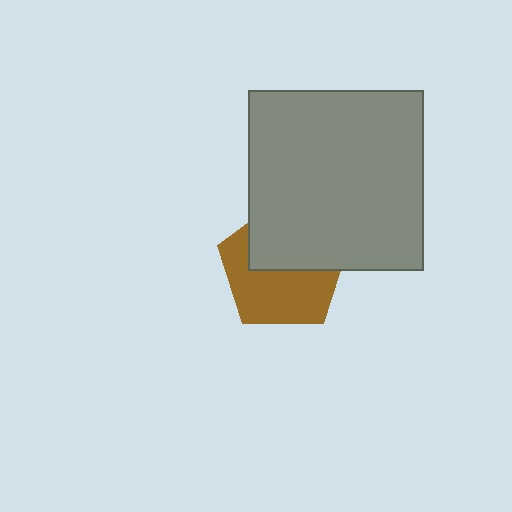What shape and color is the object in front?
The object in front is a gray rectangle.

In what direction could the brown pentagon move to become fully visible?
The brown pentagon could move down. That would shift it out from behind the gray rectangle entirely.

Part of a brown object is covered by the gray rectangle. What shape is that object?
It is a pentagon.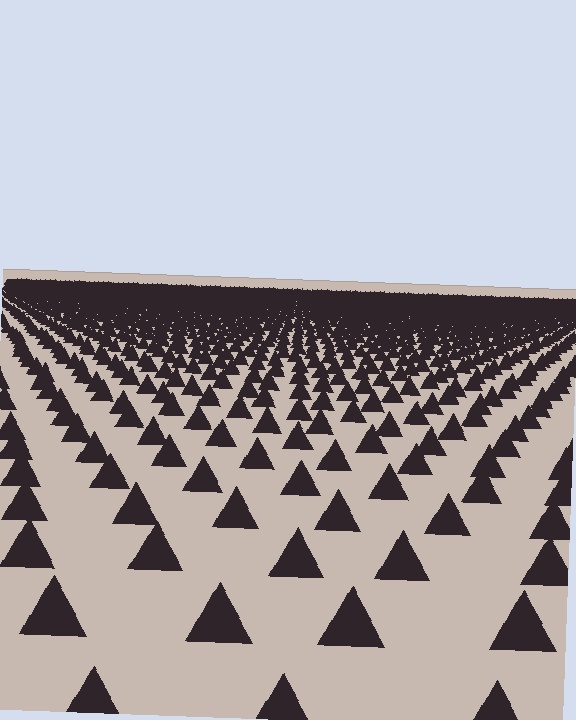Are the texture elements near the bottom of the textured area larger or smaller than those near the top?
Larger. Near the bottom, elements are closer to the viewer and appear at a bigger on-screen size.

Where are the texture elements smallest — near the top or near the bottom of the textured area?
Near the top.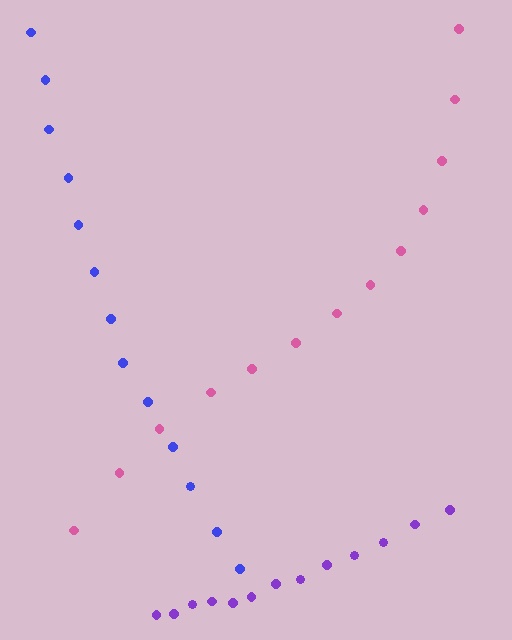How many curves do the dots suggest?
There are 3 distinct paths.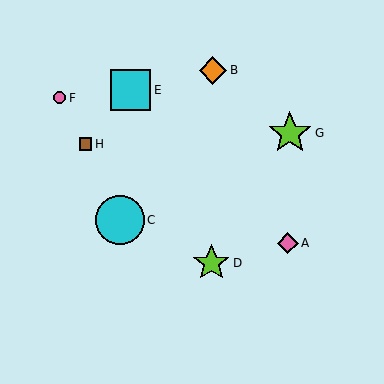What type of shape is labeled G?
Shape G is a lime star.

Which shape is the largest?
The cyan circle (labeled C) is the largest.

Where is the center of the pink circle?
The center of the pink circle is at (59, 98).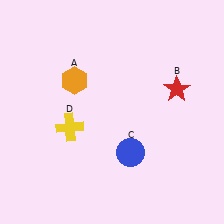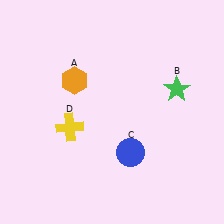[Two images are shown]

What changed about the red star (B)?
In Image 1, B is red. In Image 2, it changed to green.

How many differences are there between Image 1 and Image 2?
There is 1 difference between the two images.